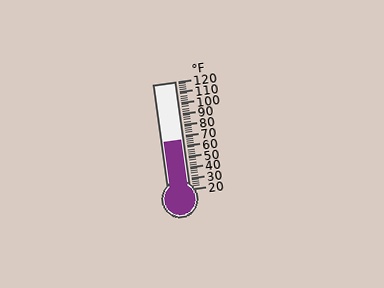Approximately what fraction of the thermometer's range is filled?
The thermometer is filled to approximately 45% of its range.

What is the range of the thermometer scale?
The thermometer scale ranges from 20°F to 120°F.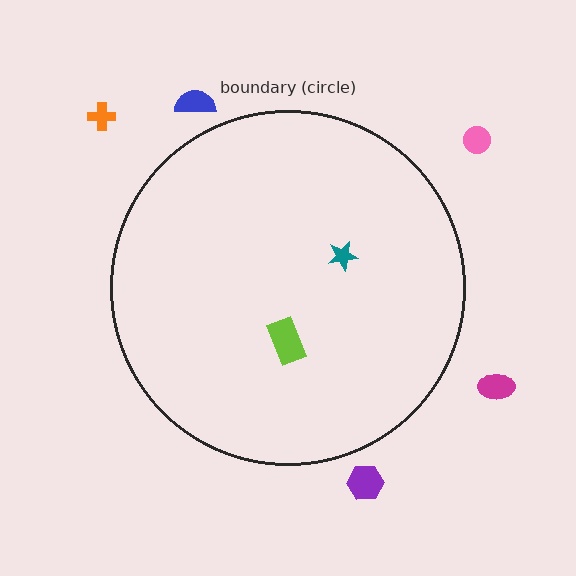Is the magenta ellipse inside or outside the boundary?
Outside.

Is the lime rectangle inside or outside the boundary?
Inside.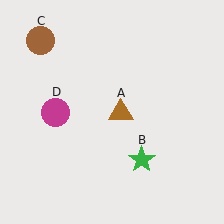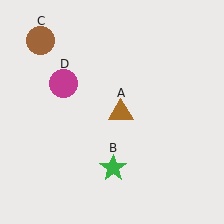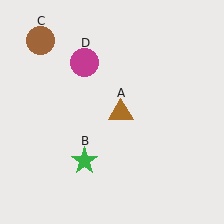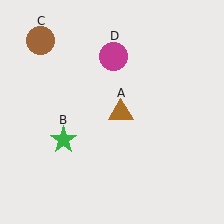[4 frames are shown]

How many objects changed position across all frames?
2 objects changed position: green star (object B), magenta circle (object D).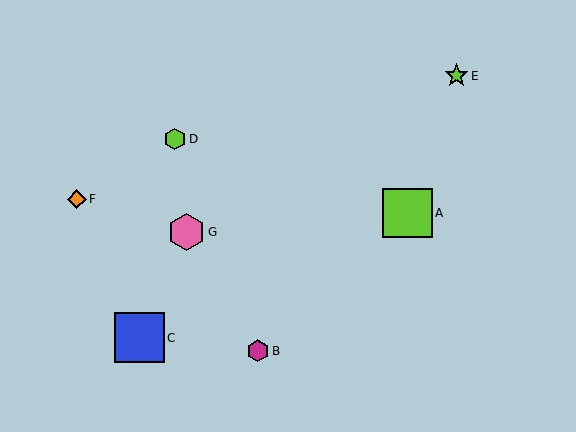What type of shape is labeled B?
Shape B is a magenta hexagon.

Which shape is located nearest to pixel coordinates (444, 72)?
The lime star (labeled E) at (457, 76) is nearest to that location.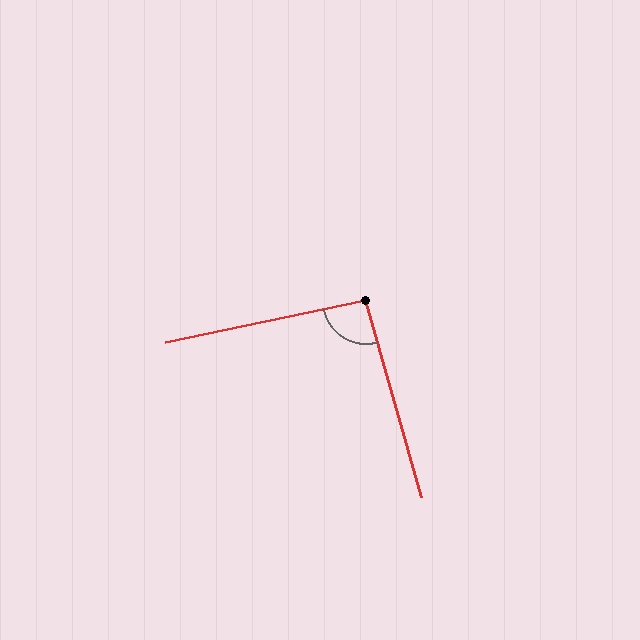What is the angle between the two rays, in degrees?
Approximately 94 degrees.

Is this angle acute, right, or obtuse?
It is approximately a right angle.